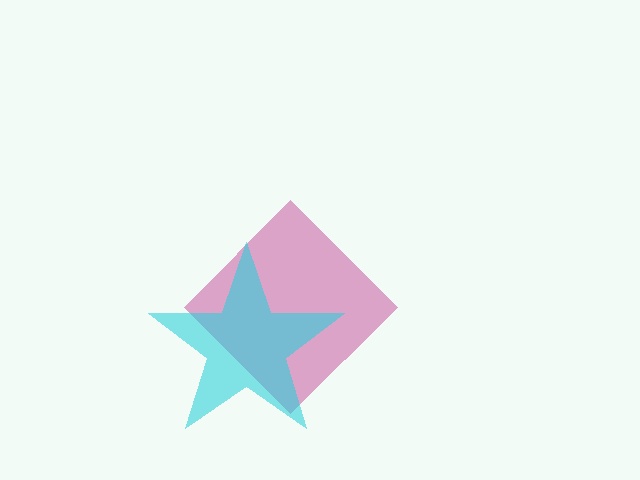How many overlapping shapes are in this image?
There are 2 overlapping shapes in the image.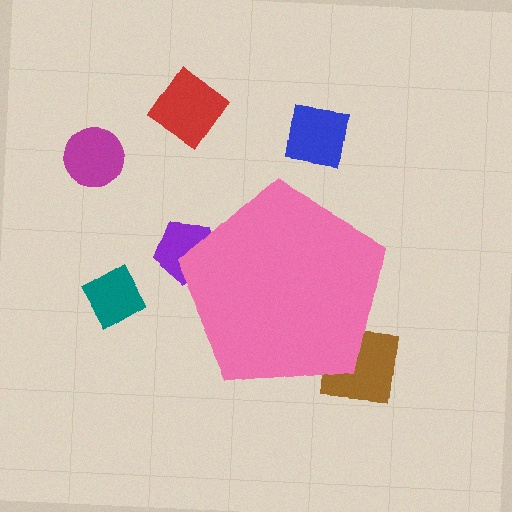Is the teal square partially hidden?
No, the teal square is fully visible.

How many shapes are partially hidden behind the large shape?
2 shapes are partially hidden.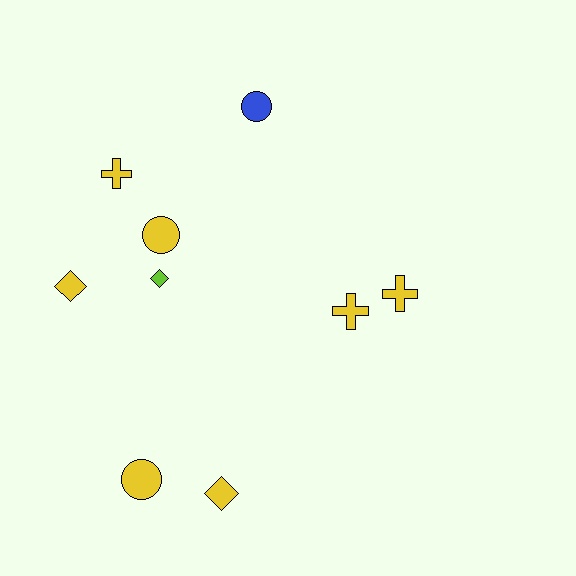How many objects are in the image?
There are 9 objects.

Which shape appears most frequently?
Circle, with 3 objects.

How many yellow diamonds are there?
There are 2 yellow diamonds.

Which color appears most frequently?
Yellow, with 7 objects.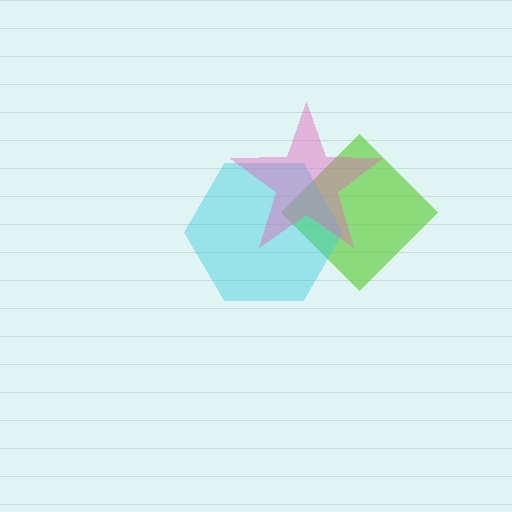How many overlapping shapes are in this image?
There are 3 overlapping shapes in the image.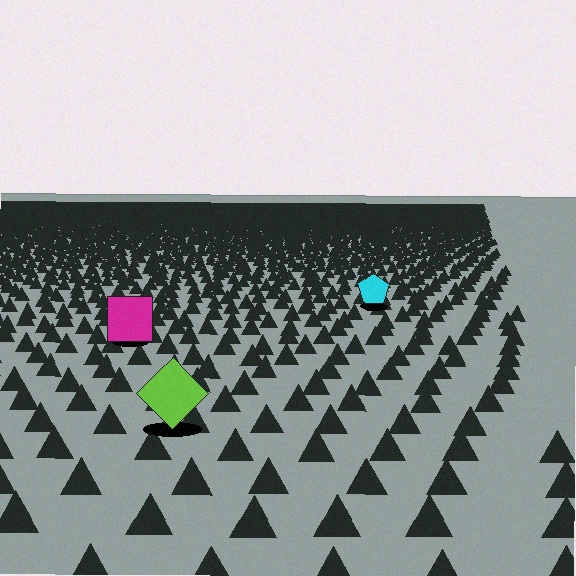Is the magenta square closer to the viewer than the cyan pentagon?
Yes. The magenta square is closer — you can tell from the texture gradient: the ground texture is coarser near it.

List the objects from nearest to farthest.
From nearest to farthest: the lime diamond, the magenta square, the cyan pentagon.